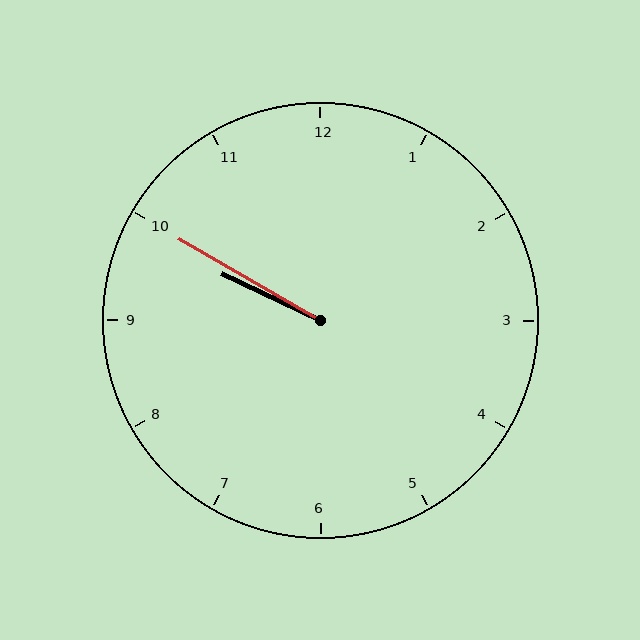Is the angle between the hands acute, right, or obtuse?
It is acute.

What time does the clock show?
9:50.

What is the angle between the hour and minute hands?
Approximately 5 degrees.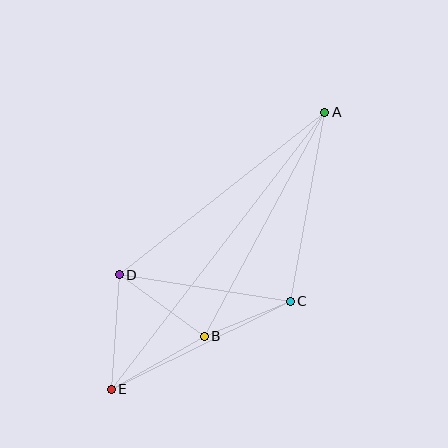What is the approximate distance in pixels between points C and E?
The distance between C and E is approximately 199 pixels.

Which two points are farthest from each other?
Points A and E are farthest from each other.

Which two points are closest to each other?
Points B and C are closest to each other.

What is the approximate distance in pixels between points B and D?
The distance between B and D is approximately 105 pixels.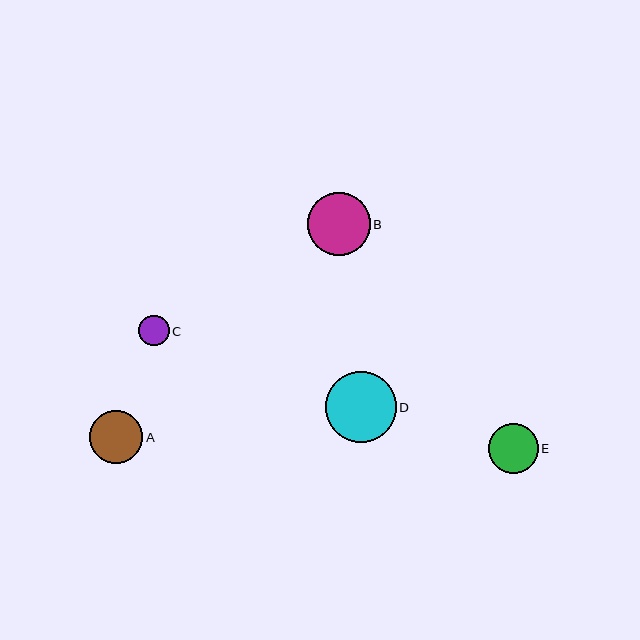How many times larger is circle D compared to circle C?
Circle D is approximately 2.3 times the size of circle C.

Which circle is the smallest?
Circle C is the smallest with a size of approximately 30 pixels.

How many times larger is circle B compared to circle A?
Circle B is approximately 1.2 times the size of circle A.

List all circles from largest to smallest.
From largest to smallest: D, B, A, E, C.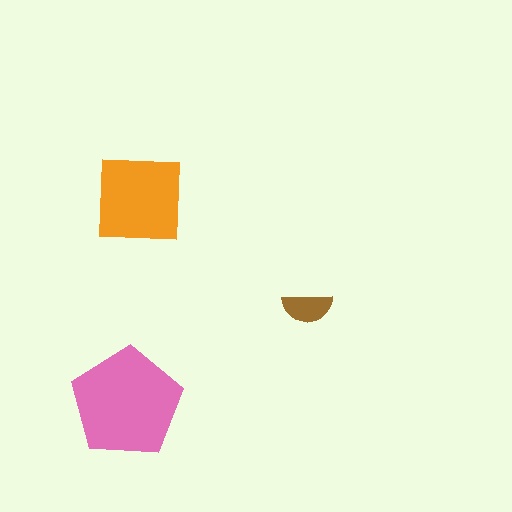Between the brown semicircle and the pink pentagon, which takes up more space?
The pink pentagon.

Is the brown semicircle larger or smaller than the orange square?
Smaller.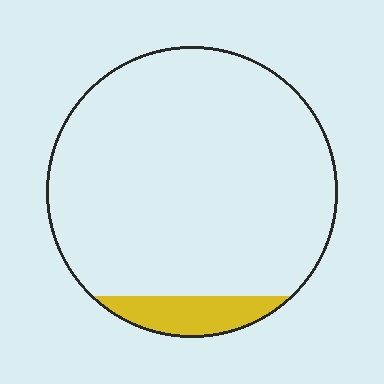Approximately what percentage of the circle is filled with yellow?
Approximately 10%.